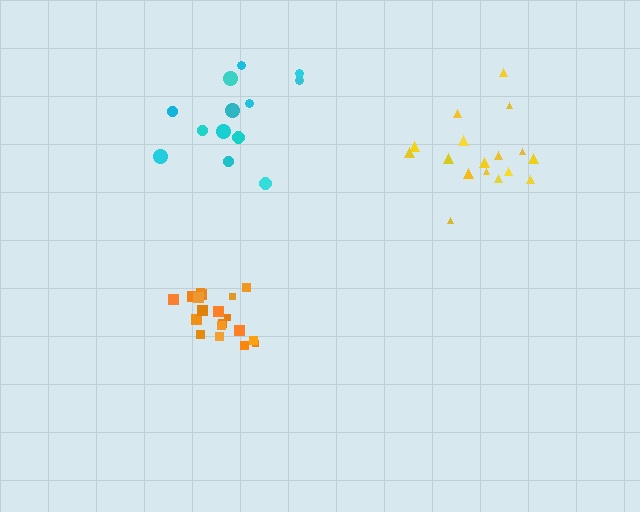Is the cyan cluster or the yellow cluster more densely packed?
Yellow.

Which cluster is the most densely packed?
Orange.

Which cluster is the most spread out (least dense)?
Cyan.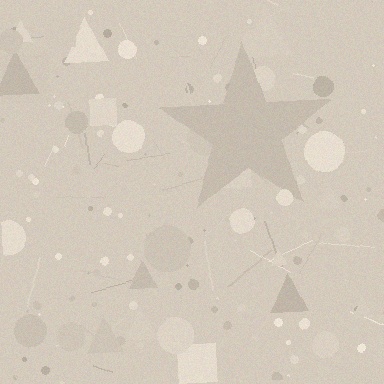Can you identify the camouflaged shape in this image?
The camouflaged shape is a star.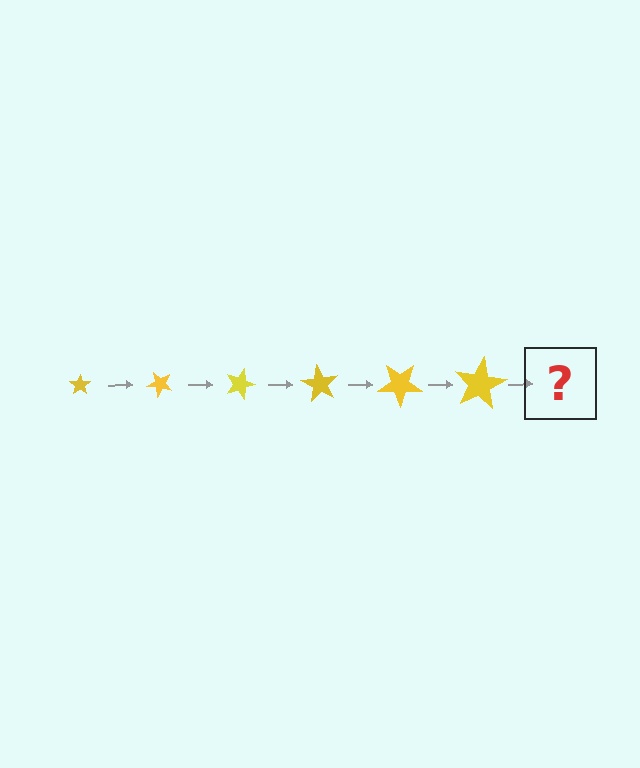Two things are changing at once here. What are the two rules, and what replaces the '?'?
The two rules are that the star grows larger each step and it rotates 45 degrees each step. The '?' should be a star, larger than the previous one and rotated 270 degrees from the start.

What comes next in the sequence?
The next element should be a star, larger than the previous one and rotated 270 degrees from the start.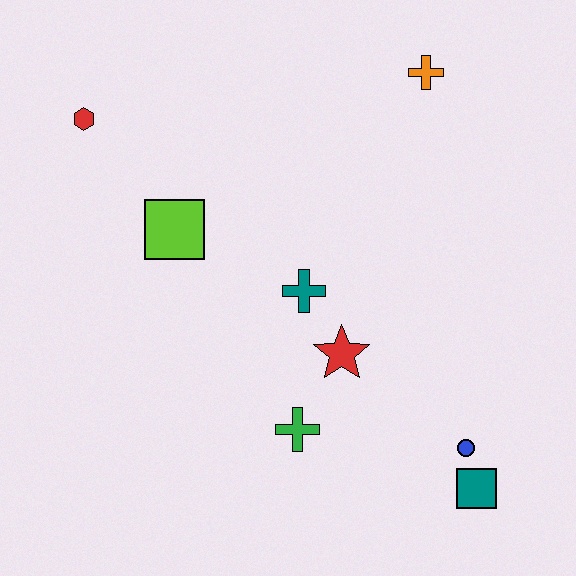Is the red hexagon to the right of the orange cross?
No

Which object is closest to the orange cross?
The teal cross is closest to the orange cross.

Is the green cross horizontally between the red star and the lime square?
Yes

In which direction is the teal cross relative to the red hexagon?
The teal cross is to the right of the red hexagon.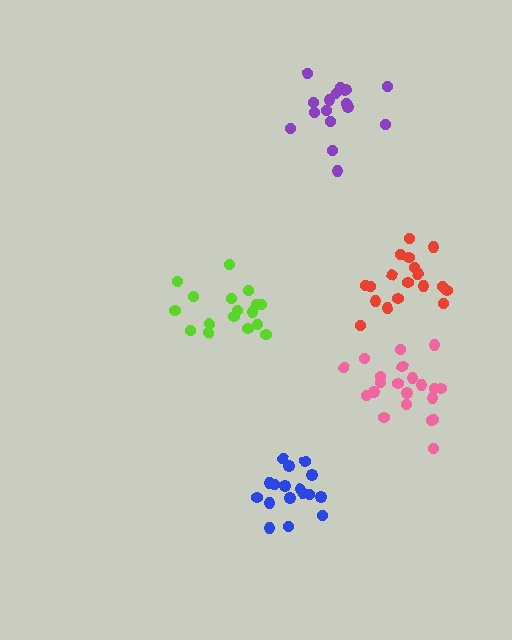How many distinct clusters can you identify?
There are 5 distinct clusters.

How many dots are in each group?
Group 1: 18 dots, Group 2: 17 dots, Group 3: 17 dots, Group 4: 21 dots, Group 5: 16 dots (89 total).